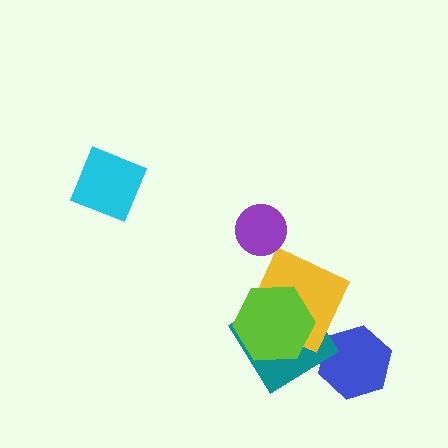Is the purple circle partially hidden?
No, no other shape covers it.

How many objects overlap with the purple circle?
0 objects overlap with the purple circle.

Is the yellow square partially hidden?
Yes, it is partially covered by another shape.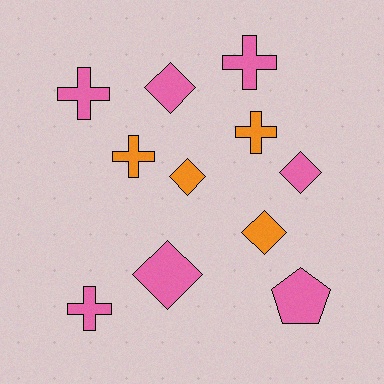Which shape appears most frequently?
Cross, with 5 objects.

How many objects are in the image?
There are 11 objects.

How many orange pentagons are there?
There are no orange pentagons.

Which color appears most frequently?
Pink, with 7 objects.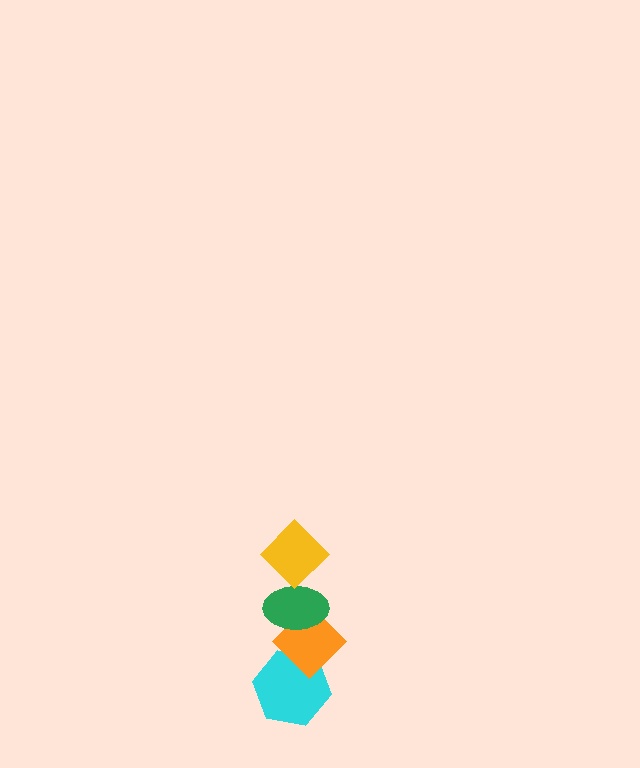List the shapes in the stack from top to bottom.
From top to bottom: the yellow diamond, the green ellipse, the orange diamond, the cyan hexagon.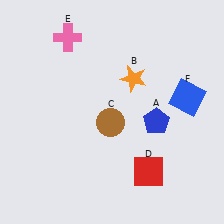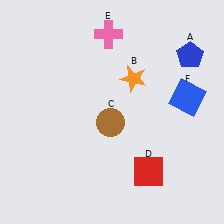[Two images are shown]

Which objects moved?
The objects that moved are: the blue pentagon (A), the pink cross (E).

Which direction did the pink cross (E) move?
The pink cross (E) moved right.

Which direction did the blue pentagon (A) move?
The blue pentagon (A) moved up.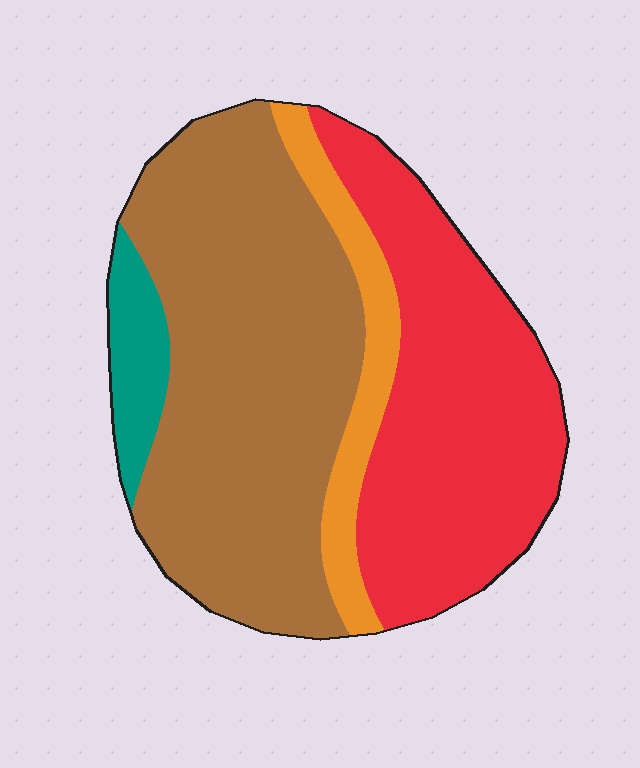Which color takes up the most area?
Brown, at roughly 50%.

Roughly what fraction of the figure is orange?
Orange covers 10% of the figure.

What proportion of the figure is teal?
Teal covers around 5% of the figure.